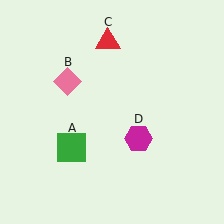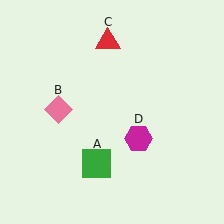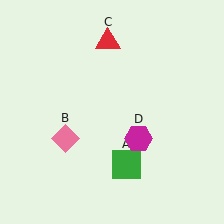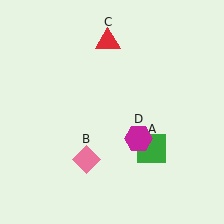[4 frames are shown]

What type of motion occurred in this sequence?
The green square (object A), pink diamond (object B) rotated counterclockwise around the center of the scene.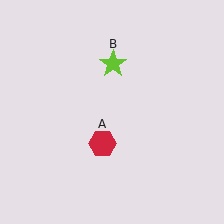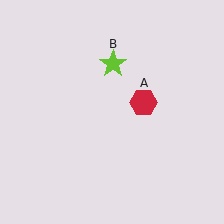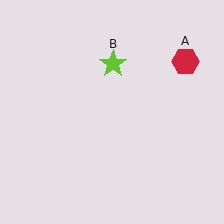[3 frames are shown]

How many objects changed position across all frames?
1 object changed position: red hexagon (object A).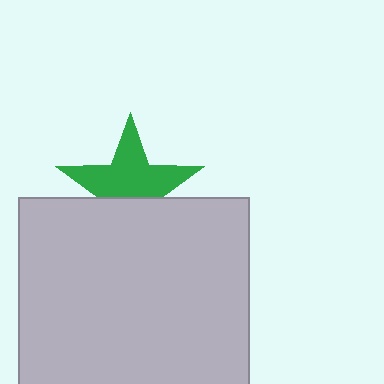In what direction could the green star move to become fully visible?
The green star could move up. That would shift it out from behind the light gray square entirely.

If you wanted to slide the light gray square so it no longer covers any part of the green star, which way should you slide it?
Slide it down — that is the most direct way to separate the two shapes.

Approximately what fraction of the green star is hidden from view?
Roughly 38% of the green star is hidden behind the light gray square.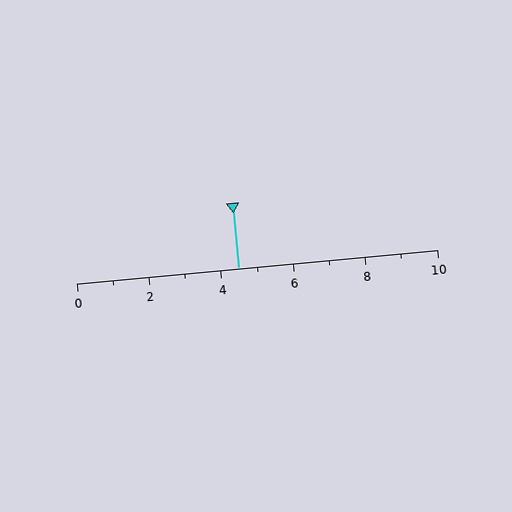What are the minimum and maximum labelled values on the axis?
The axis runs from 0 to 10.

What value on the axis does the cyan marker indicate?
The marker indicates approximately 4.5.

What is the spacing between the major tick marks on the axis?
The major ticks are spaced 2 apart.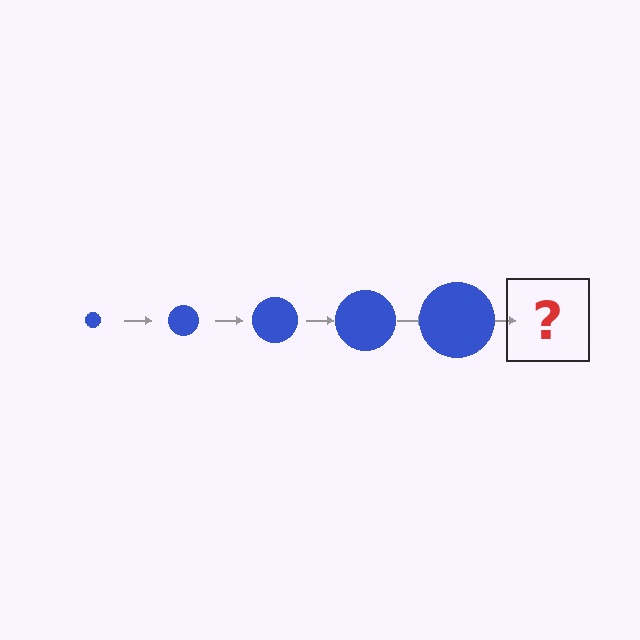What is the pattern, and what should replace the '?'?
The pattern is that the circle gets progressively larger each step. The '?' should be a blue circle, larger than the previous one.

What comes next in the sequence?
The next element should be a blue circle, larger than the previous one.